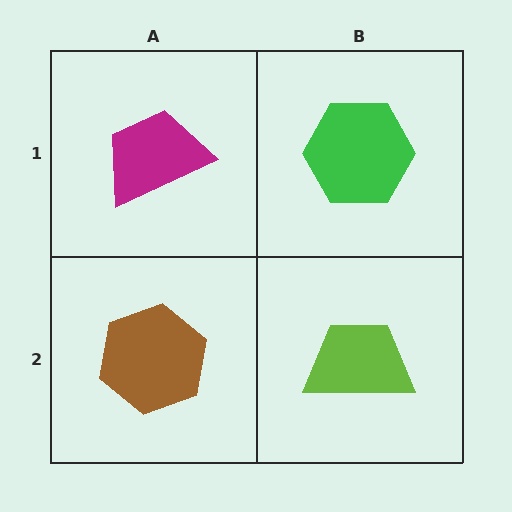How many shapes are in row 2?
2 shapes.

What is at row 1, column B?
A green hexagon.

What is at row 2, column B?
A lime trapezoid.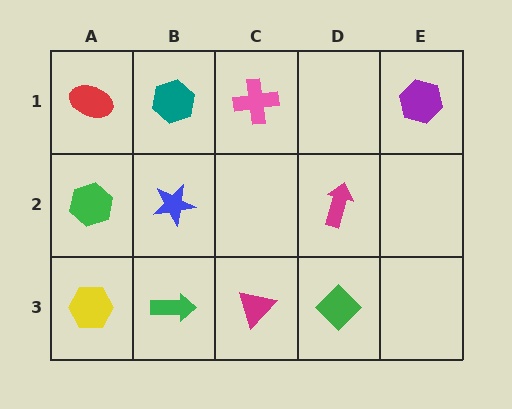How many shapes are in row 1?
4 shapes.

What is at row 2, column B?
A blue star.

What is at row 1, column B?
A teal hexagon.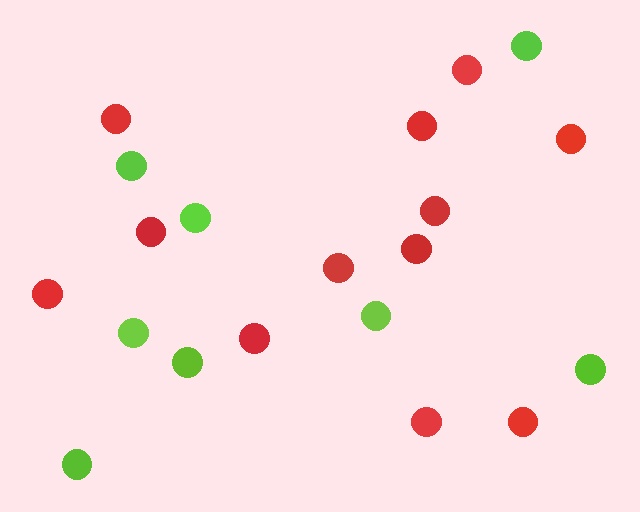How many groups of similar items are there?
There are 2 groups: one group of lime circles (8) and one group of red circles (12).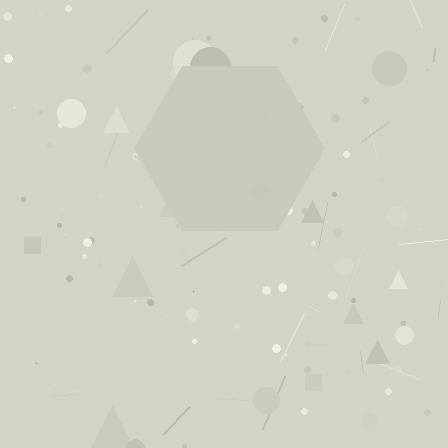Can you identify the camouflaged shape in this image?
The camouflaged shape is a hexagon.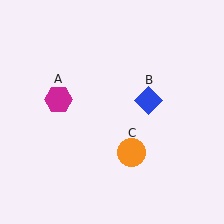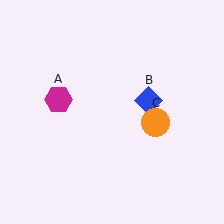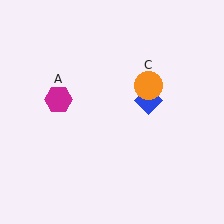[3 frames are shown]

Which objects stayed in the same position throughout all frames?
Magenta hexagon (object A) and blue diamond (object B) remained stationary.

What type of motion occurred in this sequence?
The orange circle (object C) rotated counterclockwise around the center of the scene.